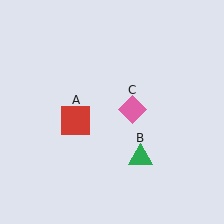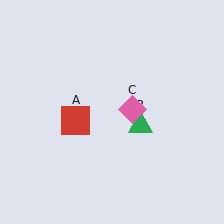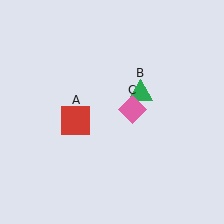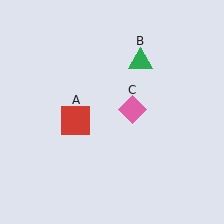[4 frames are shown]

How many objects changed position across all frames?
1 object changed position: green triangle (object B).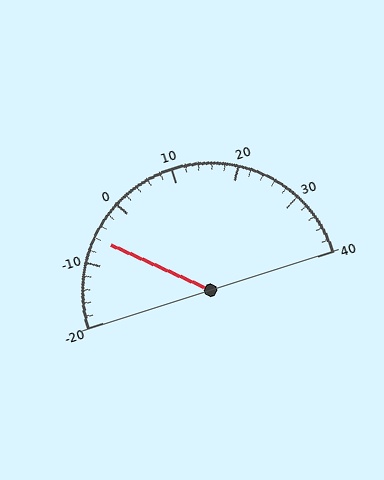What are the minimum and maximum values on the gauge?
The gauge ranges from -20 to 40.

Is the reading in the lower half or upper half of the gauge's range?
The reading is in the lower half of the range (-20 to 40).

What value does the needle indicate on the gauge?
The needle indicates approximately -6.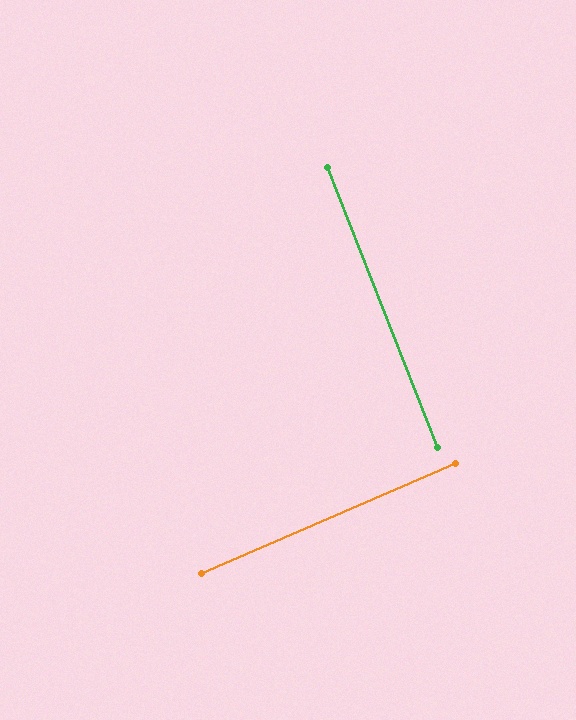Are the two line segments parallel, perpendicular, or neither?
Perpendicular — they meet at approximately 88°.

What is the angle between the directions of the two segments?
Approximately 88 degrees.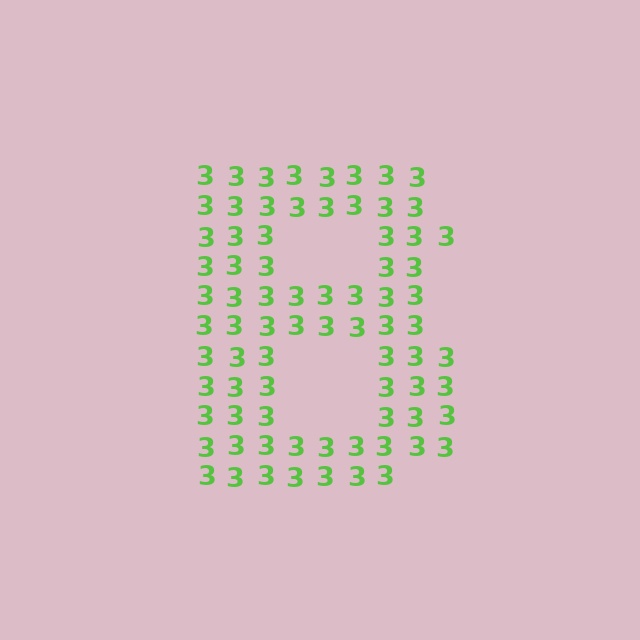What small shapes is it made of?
It is made of small digit 3's.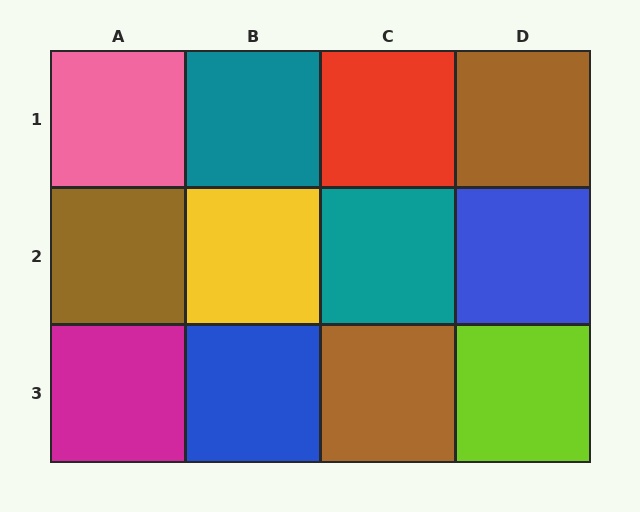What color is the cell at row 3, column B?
Blue.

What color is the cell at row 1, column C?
Red.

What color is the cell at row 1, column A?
Pink.